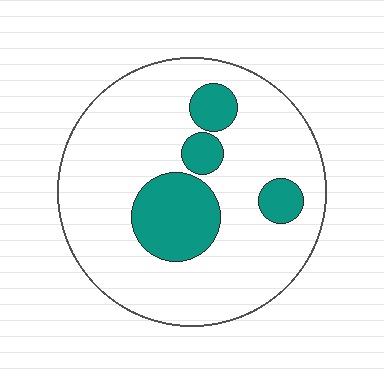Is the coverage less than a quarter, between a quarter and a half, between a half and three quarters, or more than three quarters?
Less than a quarter.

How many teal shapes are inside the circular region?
4.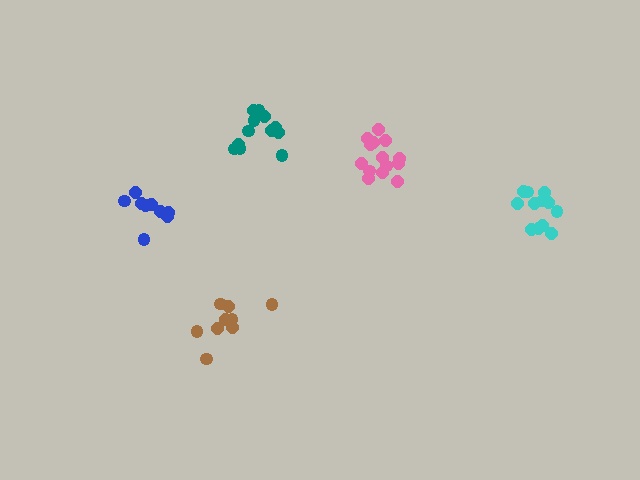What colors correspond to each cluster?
The clusters are colored: teal, brown, blue, cyan, pink.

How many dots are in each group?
Group 1: 12 dots, Group 2: 9 dots, Group 3: 9 dots, Group 4: 12 dots, Group 5: 14 dots (56 total).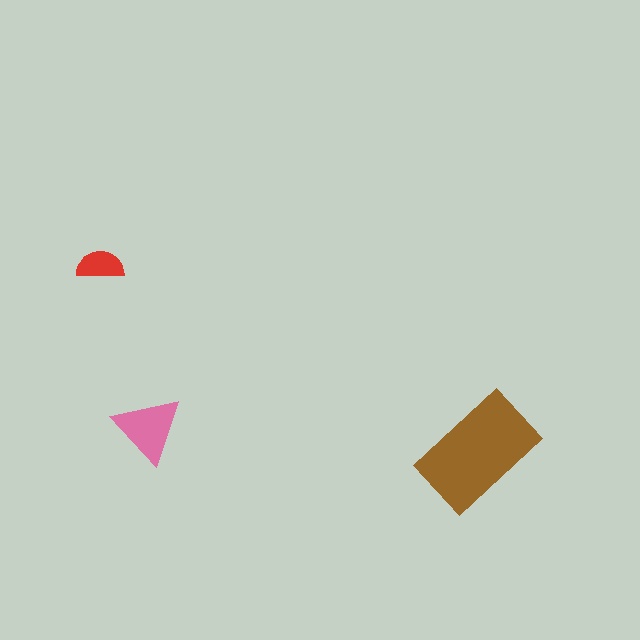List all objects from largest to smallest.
The brown rectangle, the pink triangle, the red semicircle.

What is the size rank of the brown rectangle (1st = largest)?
1st.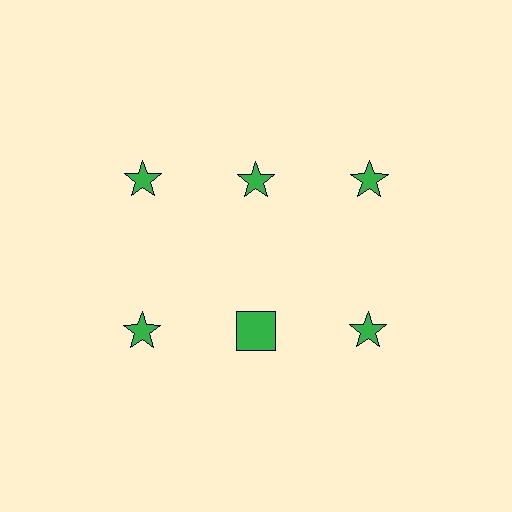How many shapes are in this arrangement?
There are 6 shapes arranged in a grid pattern.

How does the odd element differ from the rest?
It has a different shape: square instead of star.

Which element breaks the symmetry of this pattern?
The green square in the second row, second from left column breaks the symmetry. All other shapes are green stars.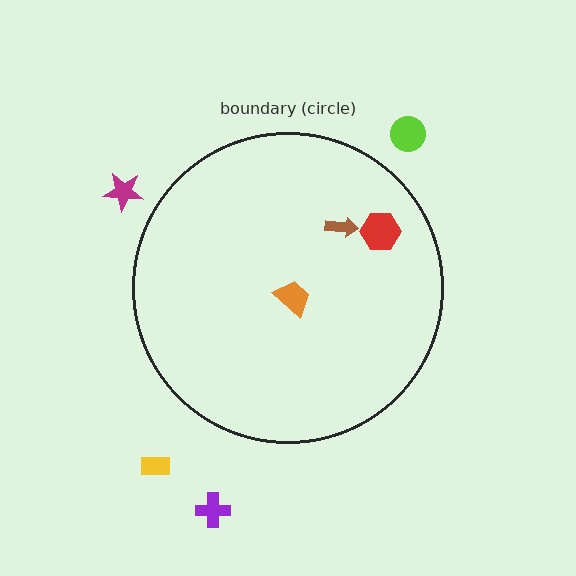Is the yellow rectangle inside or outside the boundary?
Outside.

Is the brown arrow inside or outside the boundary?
Inside.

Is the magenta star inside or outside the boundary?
Outside.